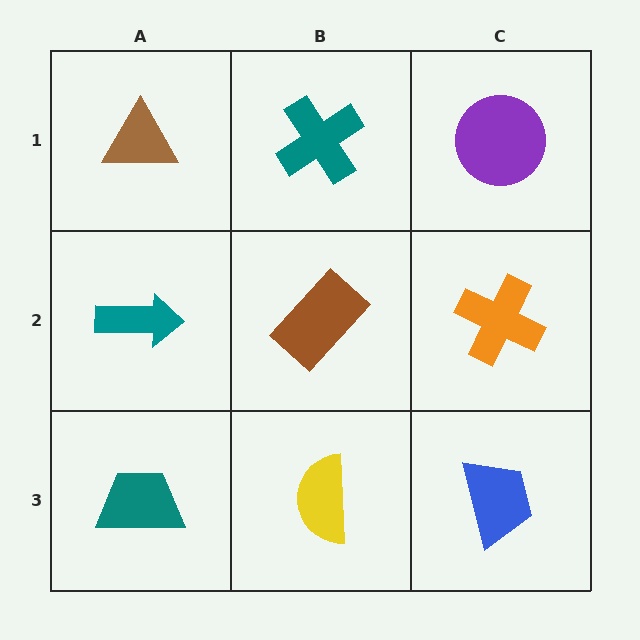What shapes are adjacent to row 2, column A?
A brown triangle (row 1, column A), a teal trapezoid (row 3, column A), a brown rectangle (row 2, column B).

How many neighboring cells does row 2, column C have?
3.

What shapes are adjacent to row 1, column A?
A teal arrow (row 2, column A), a teal cross (row 1, column B).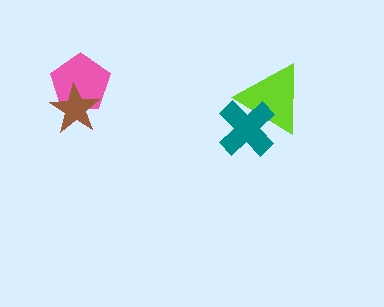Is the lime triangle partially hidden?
Yes, it is partially covered by another shape.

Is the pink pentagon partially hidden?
Yes, it is partially covered by another shape.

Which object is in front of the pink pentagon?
The brown star is in front of the pink pentagon.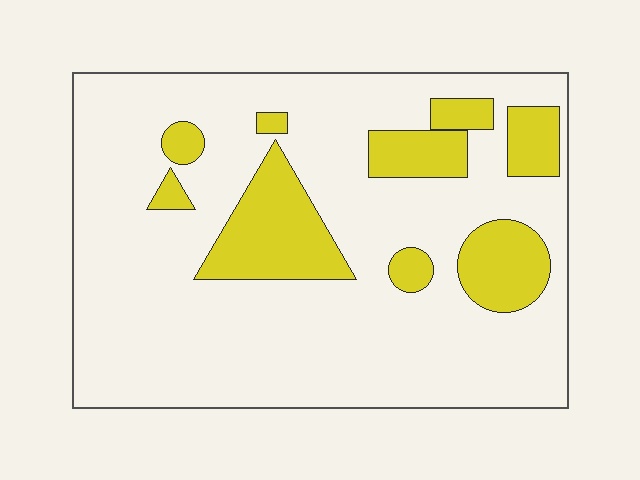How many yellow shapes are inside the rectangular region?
9.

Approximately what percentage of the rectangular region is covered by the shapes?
Approximately 20%.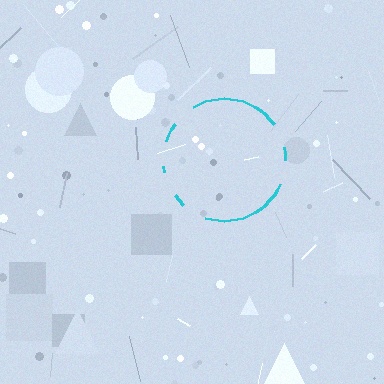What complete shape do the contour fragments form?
The contour fragments form a circle.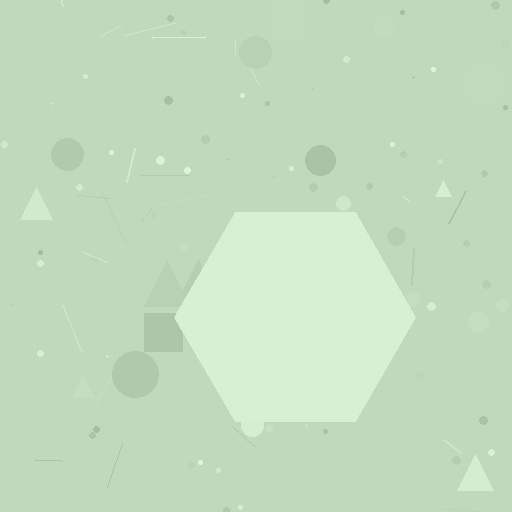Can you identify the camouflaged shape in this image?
The camouflaged shape is a hexagon.